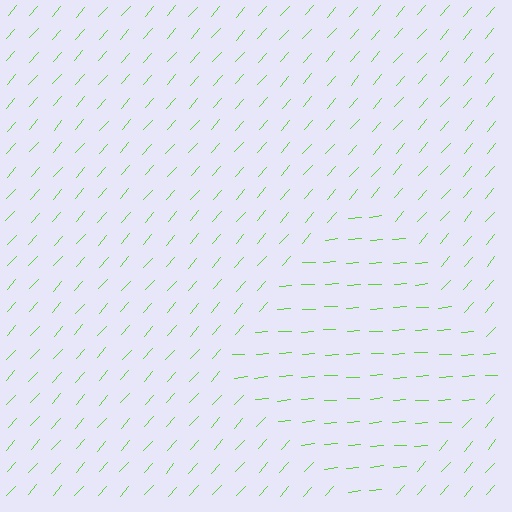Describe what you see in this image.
The image is filled with small lime line segments. A diamond region in the image has lines oriented differently from the surrounding lines, creating a visible texture boundary.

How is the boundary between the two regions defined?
The boundary is defined purely by a change in line orientation (approximately 45 degrees difference). All lines are the same color and thickness.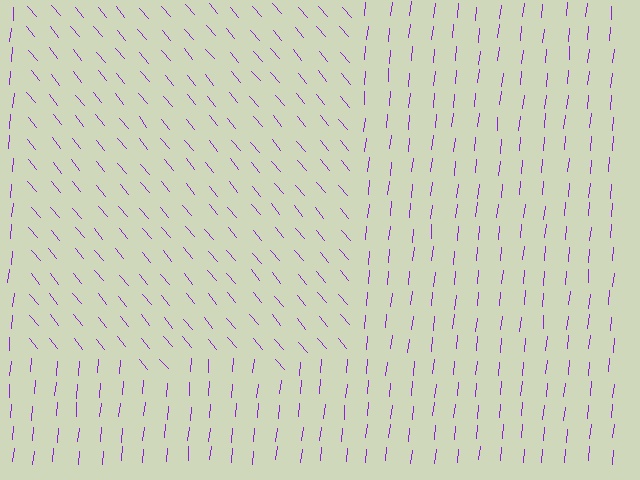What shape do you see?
I see a rectangle.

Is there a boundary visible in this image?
Yes, there is a texture boundary formed by a change in line orientation.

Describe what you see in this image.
The image is filled with small purple line segments. A rectangle region in the image has lines oriented differently from the surrounding lines, creating a visible texture boundary.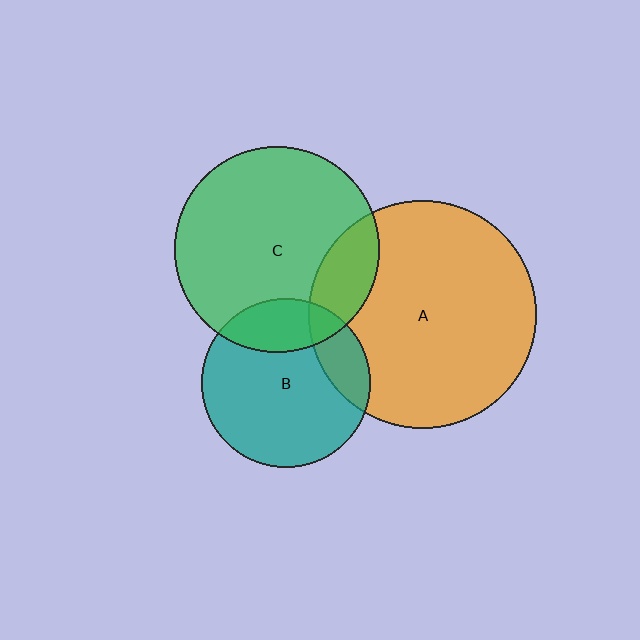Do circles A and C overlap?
Yes.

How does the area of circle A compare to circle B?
Approximately 1.8 times.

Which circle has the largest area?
Circle A (orange).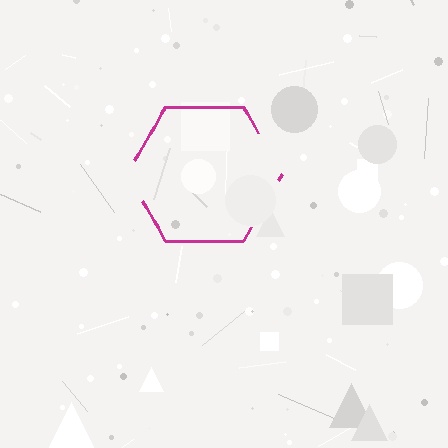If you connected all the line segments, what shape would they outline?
They would outline a hexagon.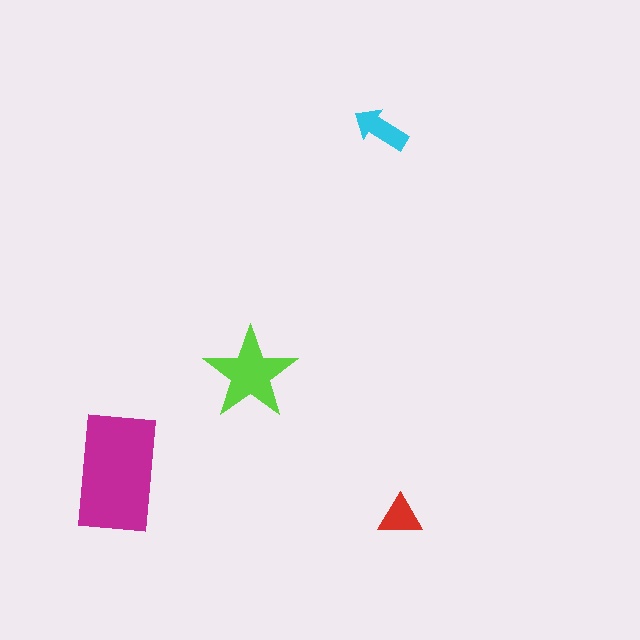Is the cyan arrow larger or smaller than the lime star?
Smaller.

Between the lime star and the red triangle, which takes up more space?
The lime star.